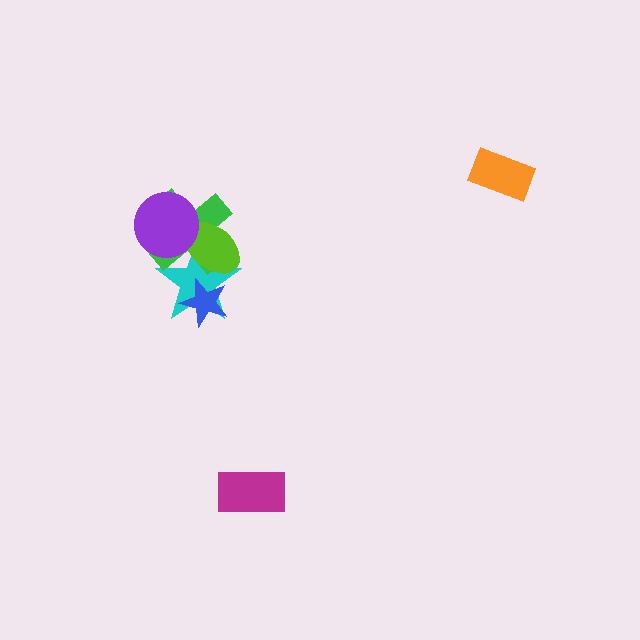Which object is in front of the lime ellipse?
The purple circle is in front of the lime ellipse.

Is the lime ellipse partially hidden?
Yes, it is partially covered by another shape.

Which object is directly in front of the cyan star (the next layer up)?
The blue star is directly in front of the cyan star.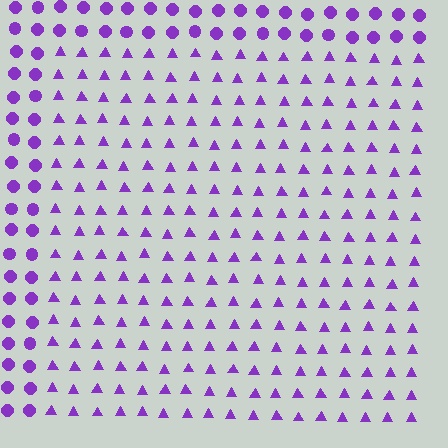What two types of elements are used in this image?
The image uses triangles inside the rectangle region and circles outside it.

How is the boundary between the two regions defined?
The boundary is defined by a change in element shape: triangles inside vs. circles outside. All elements share the same color and spacing.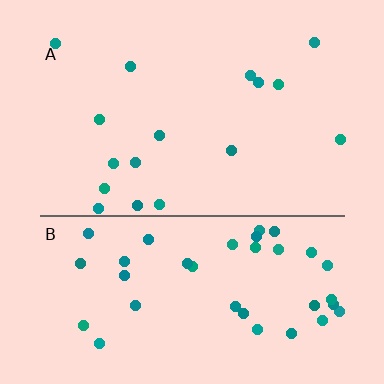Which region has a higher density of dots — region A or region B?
B (the bottom).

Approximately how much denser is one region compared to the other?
Approximately 2.3× — region B over region A.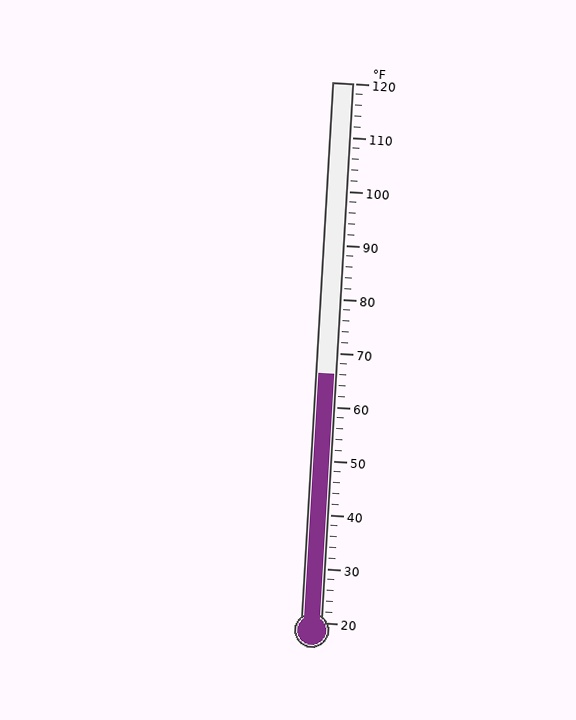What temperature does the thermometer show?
The thermometer shows approximately 66°F.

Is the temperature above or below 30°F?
The temperature is above 30°F.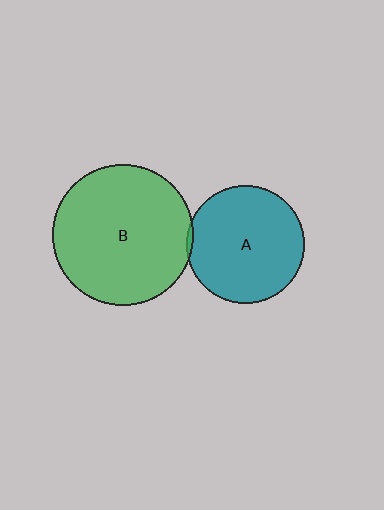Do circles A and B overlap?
Yes.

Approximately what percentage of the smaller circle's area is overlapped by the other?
Approximately 5%.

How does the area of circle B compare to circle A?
Approximately 1.4 times.